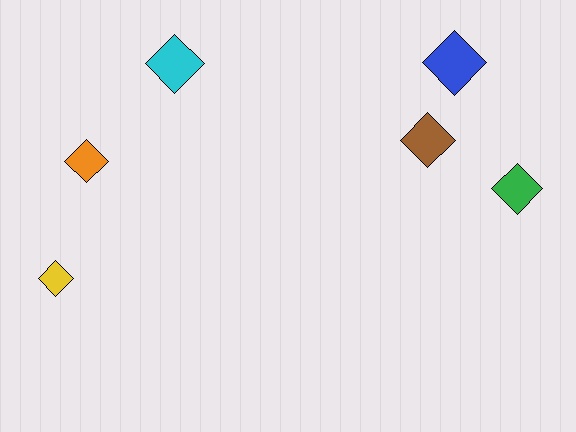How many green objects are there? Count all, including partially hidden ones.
There is 1 green object.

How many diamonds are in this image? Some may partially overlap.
There are 6 diamonds.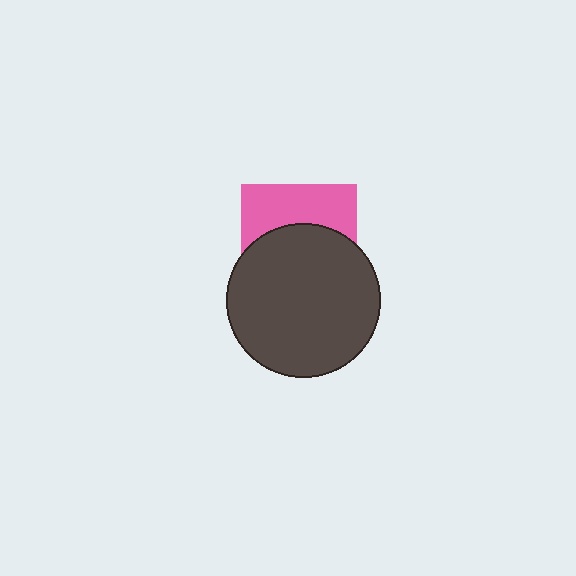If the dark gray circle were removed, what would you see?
You would see the complete pink square.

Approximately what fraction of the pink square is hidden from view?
Roughly 59% of the pink square is hidden behind the dark gray circle.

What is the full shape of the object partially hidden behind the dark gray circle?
The partially hidden object is a pink square.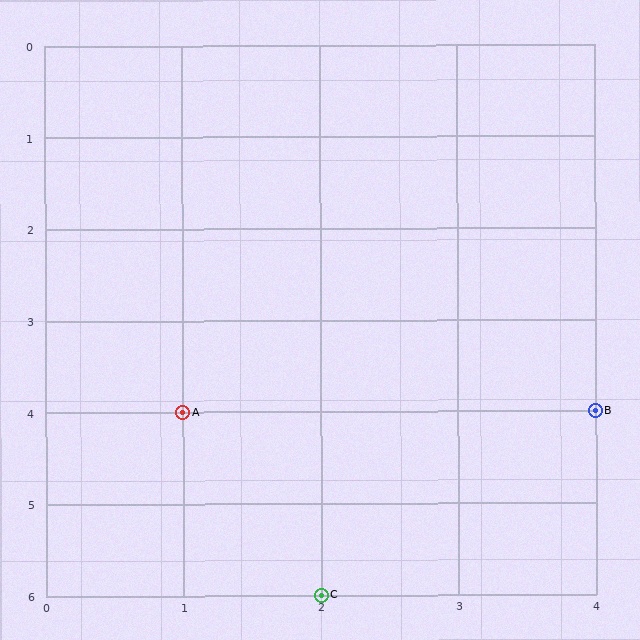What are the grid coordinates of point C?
Point C is at grid coordinates (2, 6).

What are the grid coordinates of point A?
Point A is at grid coordinates (1, 4).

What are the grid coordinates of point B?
Point B is at grid coordinates (4, 4).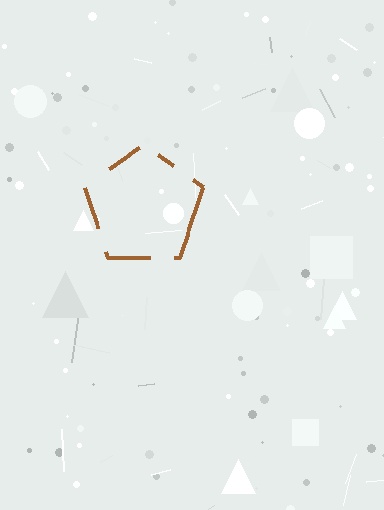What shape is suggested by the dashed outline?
The dashed outline suggests a pentagon.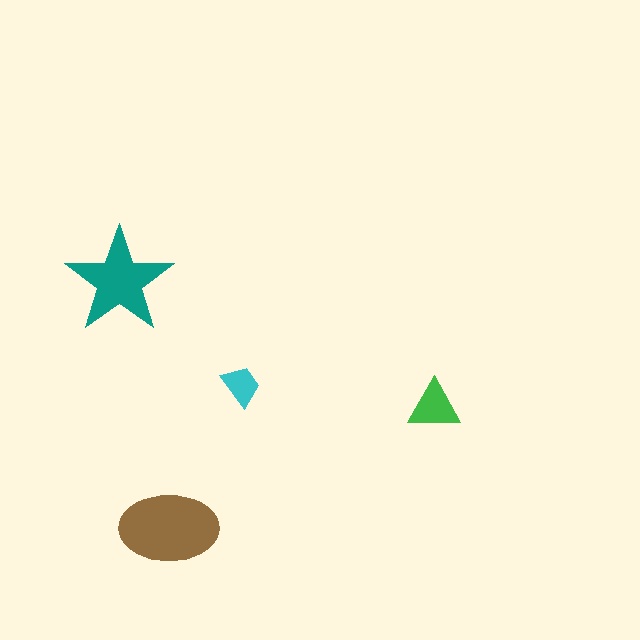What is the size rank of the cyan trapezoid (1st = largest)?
4th.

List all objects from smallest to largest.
The cyan trapezoid, the green triangle, the teal star, the brown ellipse.